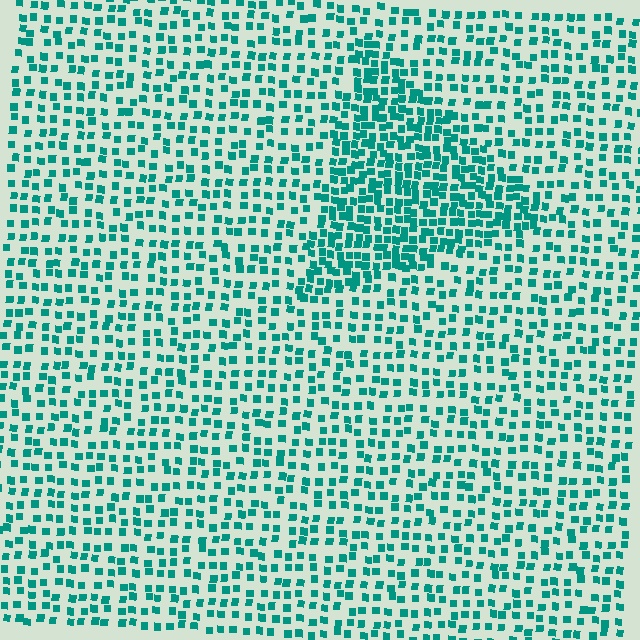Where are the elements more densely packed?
The elements are more densely packed inside the triangle boundary.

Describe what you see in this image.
The image contains small teal elements arranged at two different densities. A triangle-shaped region is visible where the elements are more densely packed than the surrounding area.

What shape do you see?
I see a triangle.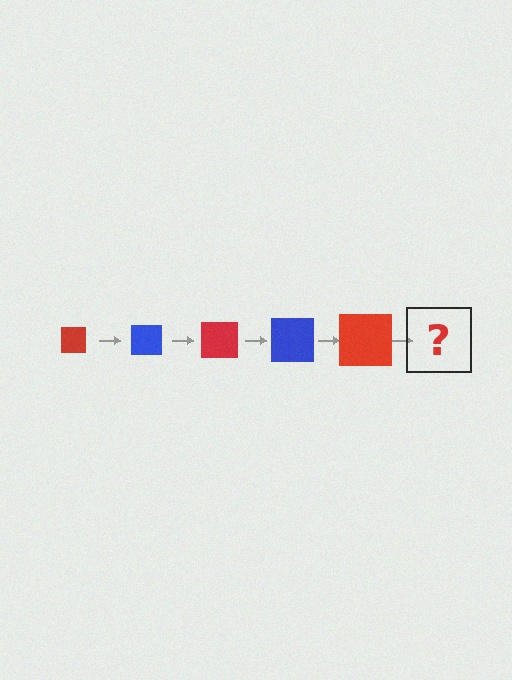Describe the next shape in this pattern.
It should be a blue square, larger than the previous one.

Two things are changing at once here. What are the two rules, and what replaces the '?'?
The two rules are that the square grows larger each step and the color cycles through red and blue. The '?' should be a blue square, larger than the previous one.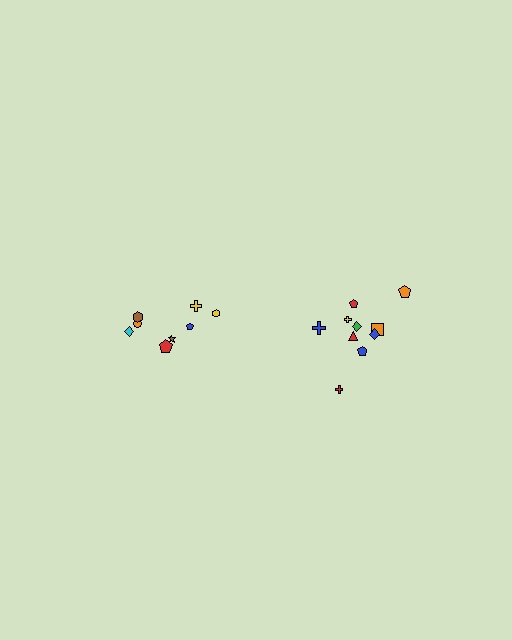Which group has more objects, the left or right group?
The right group.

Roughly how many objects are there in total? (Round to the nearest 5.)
Roughly 20 objects in total.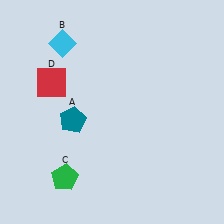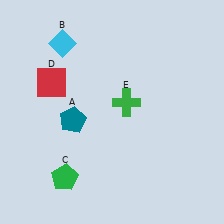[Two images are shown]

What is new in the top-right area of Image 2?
A green cross (E) was added in the top-right area of Image 2.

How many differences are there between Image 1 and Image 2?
There is 1 difference between the two images.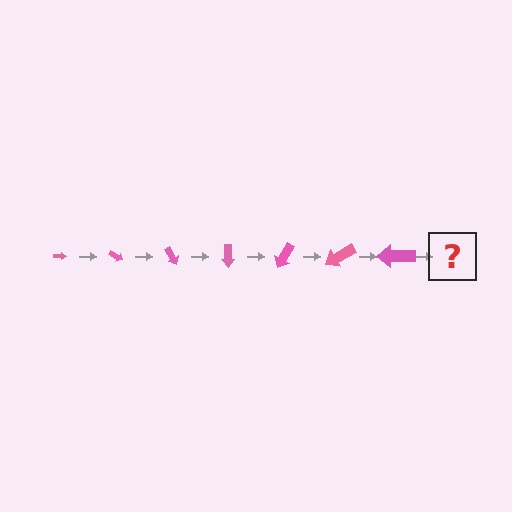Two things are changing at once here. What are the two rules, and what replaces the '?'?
The two rules are that the arrow grows larger each step and it rotates 30 degrees each step. The '?' should be an arrow, larger than the previous one and rotated 210 degrees from the start.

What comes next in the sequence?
The next element should be an arrow, larger than the previous one and rotated 210 degrees from the start.